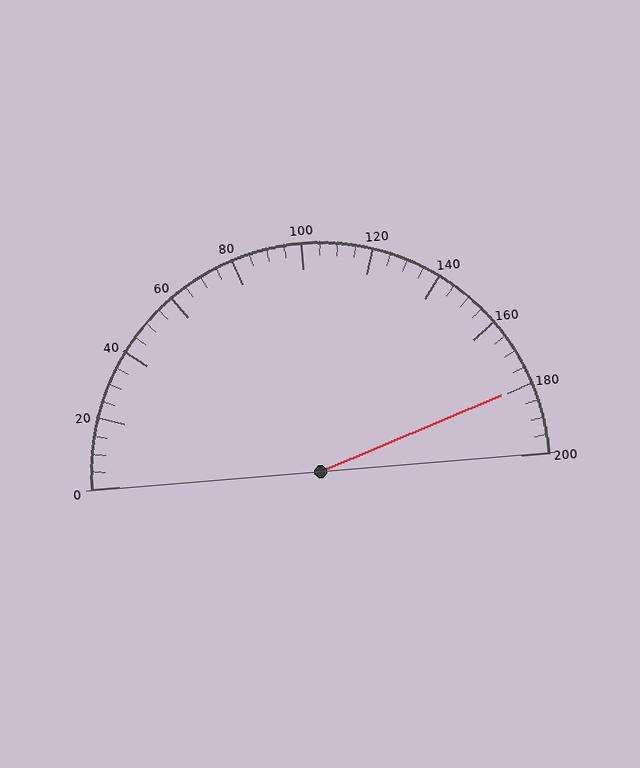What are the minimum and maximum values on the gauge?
The gauge ranges from 0 to 200.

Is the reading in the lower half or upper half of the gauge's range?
The reading is in the upper half of the range (0 to 200).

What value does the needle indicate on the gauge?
The needle indicates approximately 180.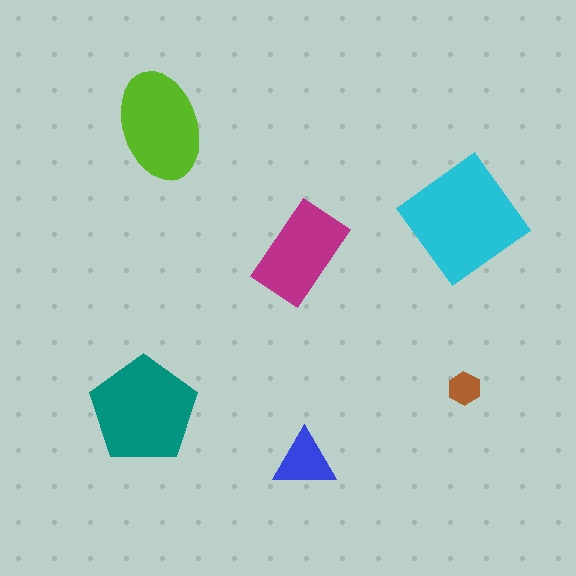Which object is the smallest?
The brown hexagon.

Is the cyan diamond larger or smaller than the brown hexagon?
Larger.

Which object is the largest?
The cyan diamond.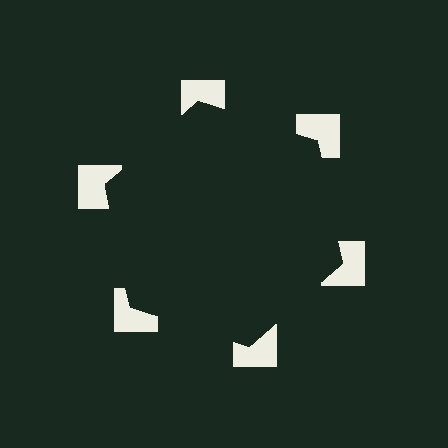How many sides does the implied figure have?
6 sides.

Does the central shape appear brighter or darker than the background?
It typically appears slightly darker than the background, even though no actual brightness change is drawn.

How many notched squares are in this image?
There are 6 — one at each vertex of the illusory hexagon.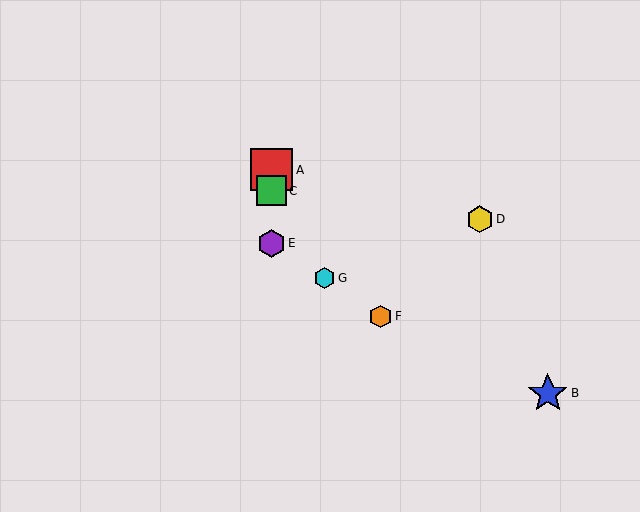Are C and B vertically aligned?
No, C is at x≈271 and B is at x≈548.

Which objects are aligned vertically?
Objects A, C, E are aligned vertically.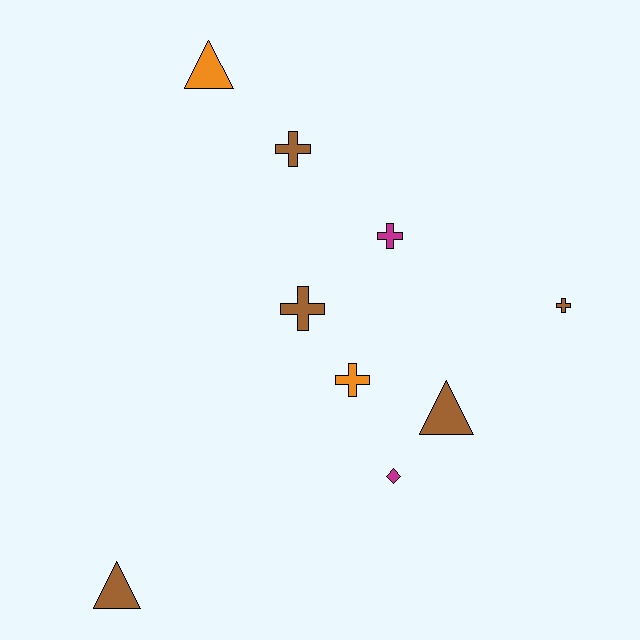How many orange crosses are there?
There is 1 orange cross.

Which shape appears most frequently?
Cross, with 5 objects.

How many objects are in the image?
There are 9 objects.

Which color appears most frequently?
Brown, with 5 objects.